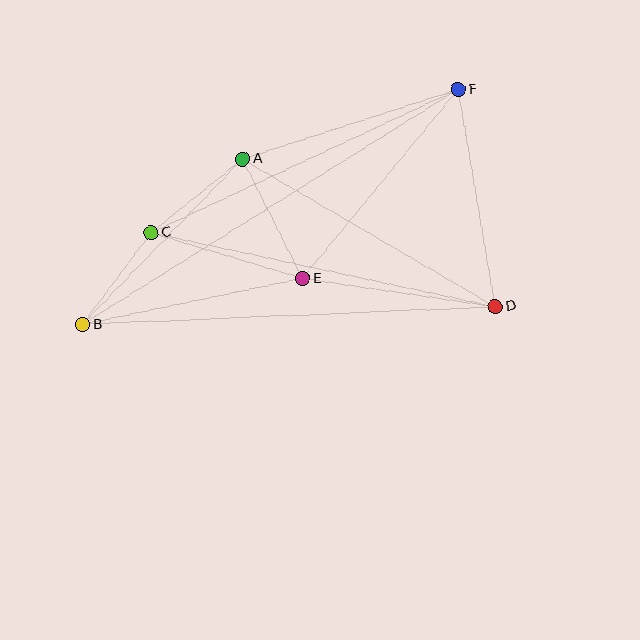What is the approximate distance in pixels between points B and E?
The distance between B and E is approximately 225 pixels.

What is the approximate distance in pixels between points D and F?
The distance between D and F is approximately 221 pixels.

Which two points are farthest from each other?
Points B and F are farthest from each other.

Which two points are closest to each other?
Points B and C are closest to each other.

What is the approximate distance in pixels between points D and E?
The distance between D and E is approximately 195 pixels.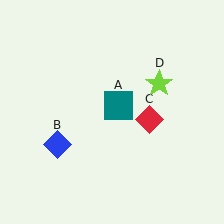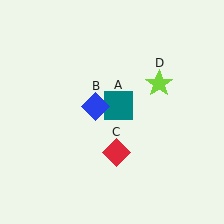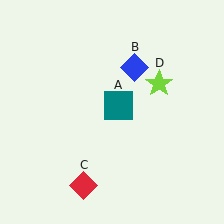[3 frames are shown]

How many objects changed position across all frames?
2 objects changed position: blue diamond (object B), red diamond (object C).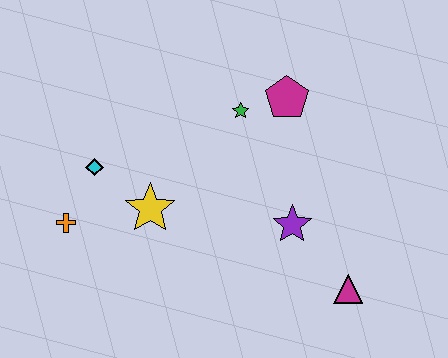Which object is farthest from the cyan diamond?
The magenta triangle is farthest from the cyan diamond.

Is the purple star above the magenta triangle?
Yes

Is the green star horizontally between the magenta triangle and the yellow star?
Yes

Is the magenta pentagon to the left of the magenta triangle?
Yes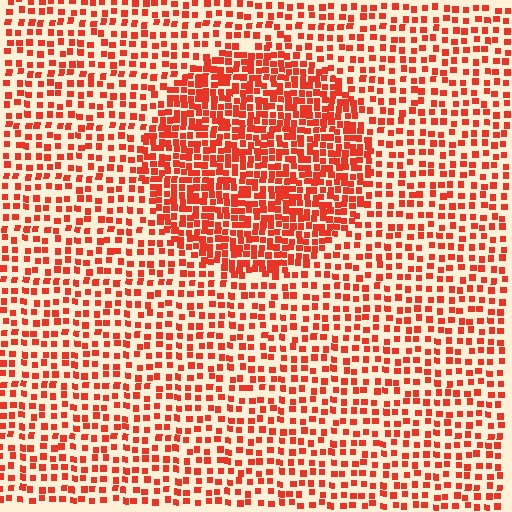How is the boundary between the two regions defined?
The boundary is defined by a change in element density (approximately 2.0x ratio). All elements are the same color, size, and shape.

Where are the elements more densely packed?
The elements are more densely packed inside the circle boundary.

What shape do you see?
I see a circle.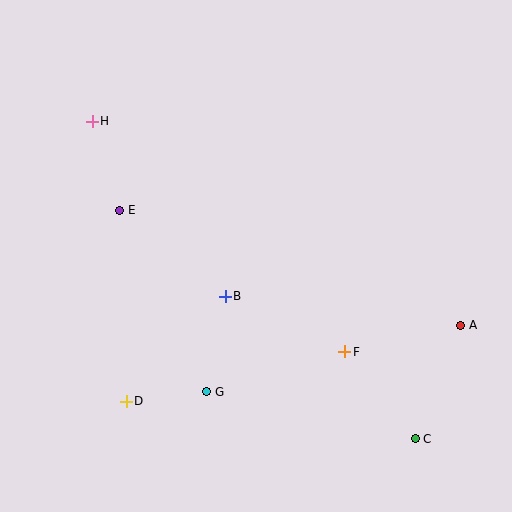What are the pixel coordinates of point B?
Point B is at (225, 296).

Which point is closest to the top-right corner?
Point A is closest to the top-right corner.